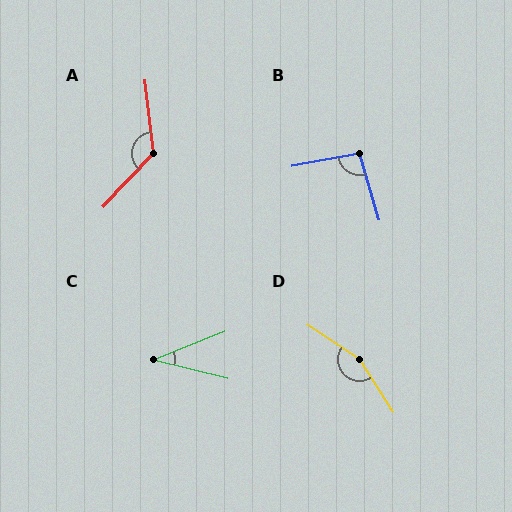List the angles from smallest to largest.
C (36°), B (96°), A (130°), D (156°).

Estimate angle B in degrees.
Approximately 96 degrees.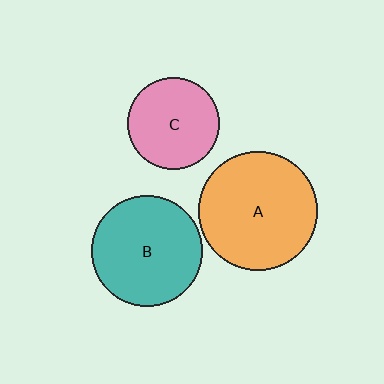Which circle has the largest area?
Circle A (orange).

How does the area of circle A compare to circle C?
Approximately 1.7 times.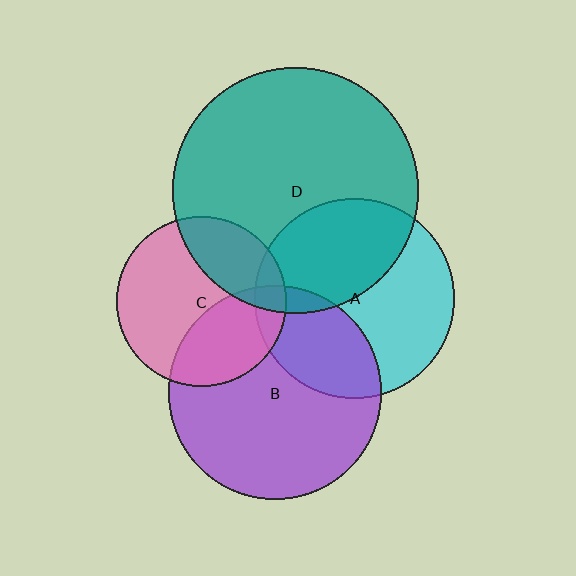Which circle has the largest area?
Circle D (teal).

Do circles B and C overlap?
Yes.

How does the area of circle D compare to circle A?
Approximately 1.5 times.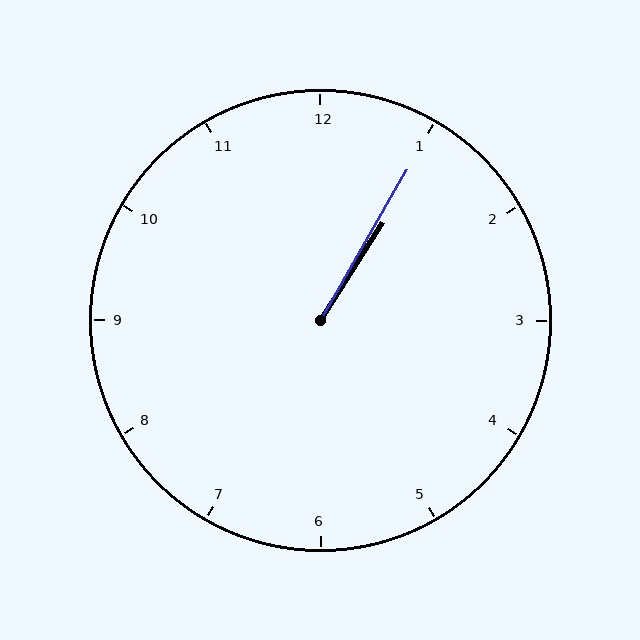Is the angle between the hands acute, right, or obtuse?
It is acute.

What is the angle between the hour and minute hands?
Approximately 2 degrees.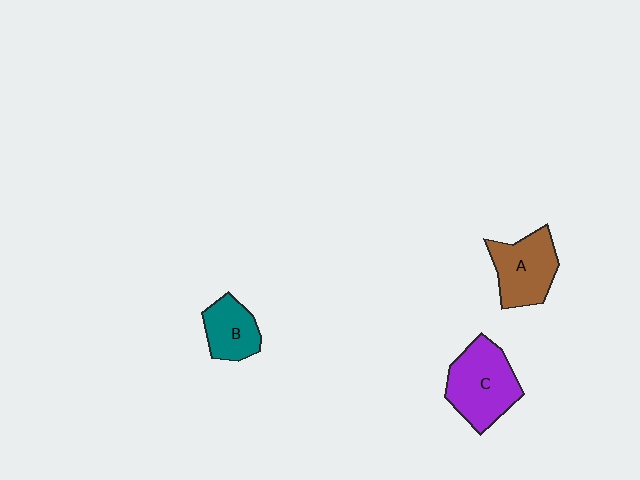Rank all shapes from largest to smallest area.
From largest to smallest: C (purple), A (brown), B (teal).